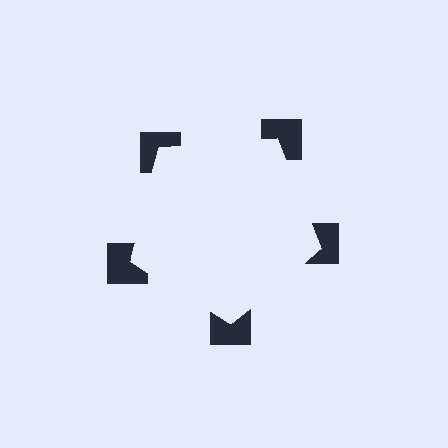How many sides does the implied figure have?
5 sides.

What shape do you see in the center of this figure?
An illusory pentagon — its edges are inferred from the aligned wedge cuts in the notched squares, not physically drawn.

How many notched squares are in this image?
There are 5 — one at each vertex of the illusory pentagon.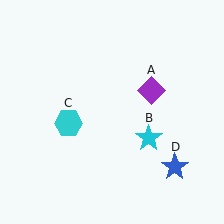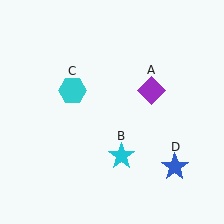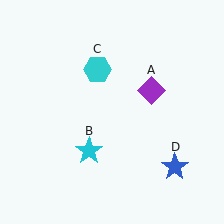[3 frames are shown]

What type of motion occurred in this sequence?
The cyan star (object B), cyan hexagon (object C) rotated clockwise around the center of the scene.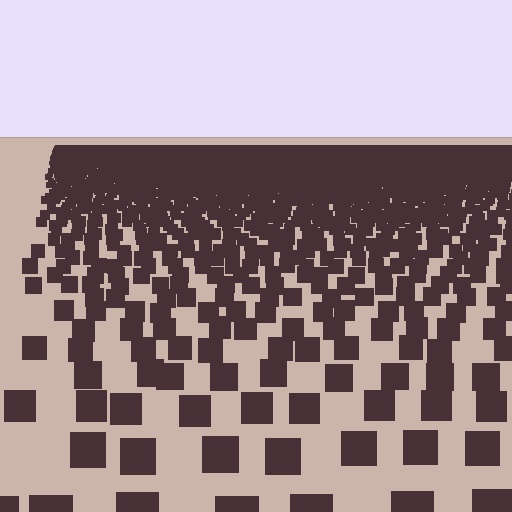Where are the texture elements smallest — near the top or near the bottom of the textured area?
Near the top.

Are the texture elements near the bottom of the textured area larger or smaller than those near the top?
Larger. Near the bottom, elements are closer to the viewer and appear at a bigger on-screen size.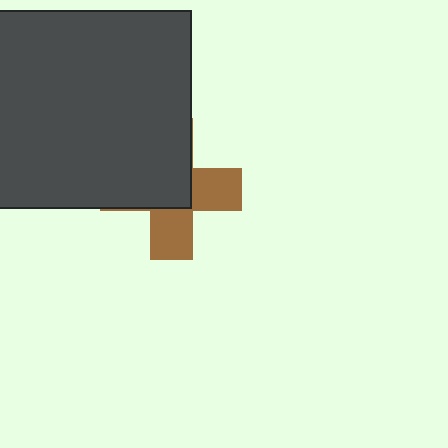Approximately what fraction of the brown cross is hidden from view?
Roughly 56% of the brown cross is hidden behind the dark gray rectangle.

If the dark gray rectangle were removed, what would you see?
You would see the complete brown cross.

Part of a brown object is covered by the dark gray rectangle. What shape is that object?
It is a cross.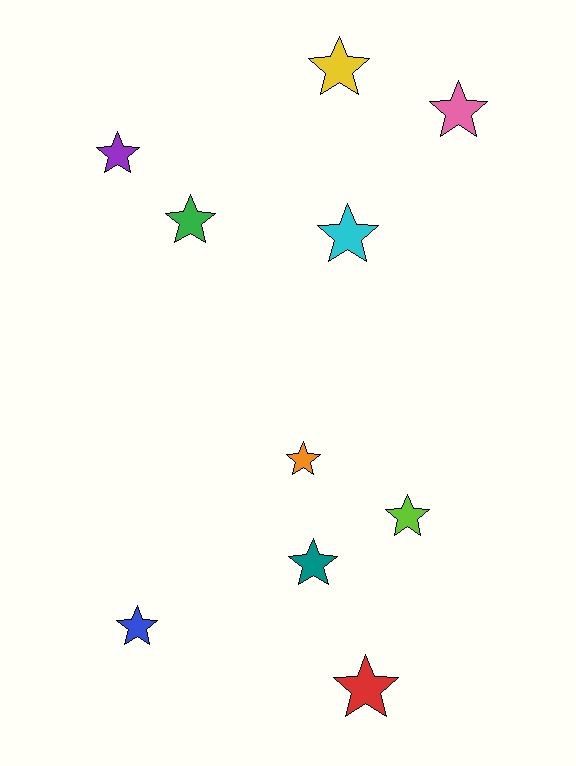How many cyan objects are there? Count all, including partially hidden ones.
There is 1 cyan object.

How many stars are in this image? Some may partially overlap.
There are 10 stars.